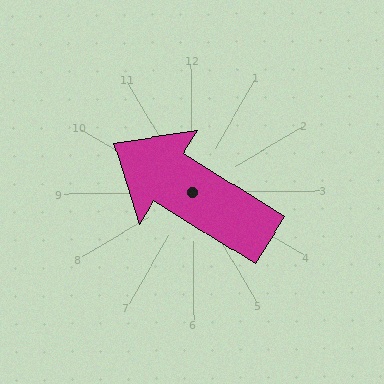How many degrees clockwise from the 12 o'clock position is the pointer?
Approximately 302 degrees.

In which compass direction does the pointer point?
Northwest.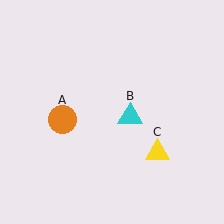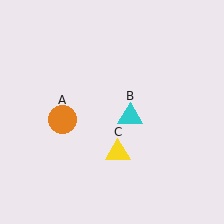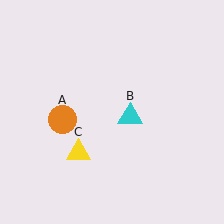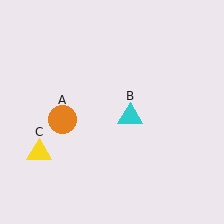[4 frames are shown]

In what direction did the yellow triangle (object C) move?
The yellow triangle (object C) moved left.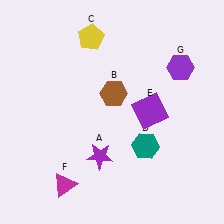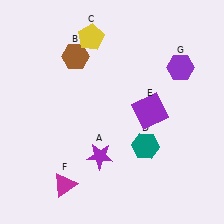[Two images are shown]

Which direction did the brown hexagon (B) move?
The brown hexagon (B) moved left.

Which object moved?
The brown hexagon (B) moved left.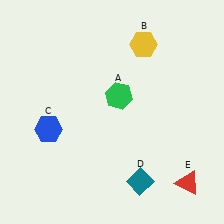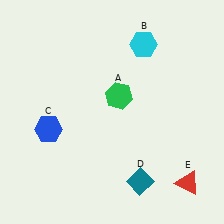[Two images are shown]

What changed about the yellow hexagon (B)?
In Image 1, B is yellow. In Image 2, it changed to cyan.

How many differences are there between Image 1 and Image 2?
There is 1 difference between the two images.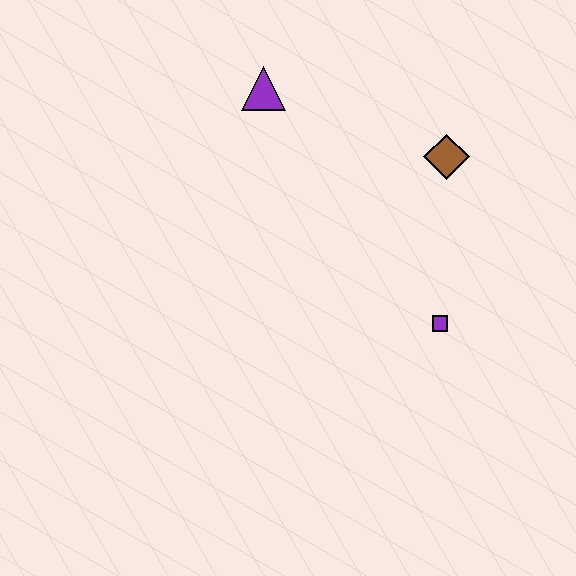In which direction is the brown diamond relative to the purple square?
The brown diamond is above the purple square.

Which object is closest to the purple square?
The brown diamond is closest to the purple square.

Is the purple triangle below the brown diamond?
No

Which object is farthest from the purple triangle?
The purple square is farthest from the purple triangle.